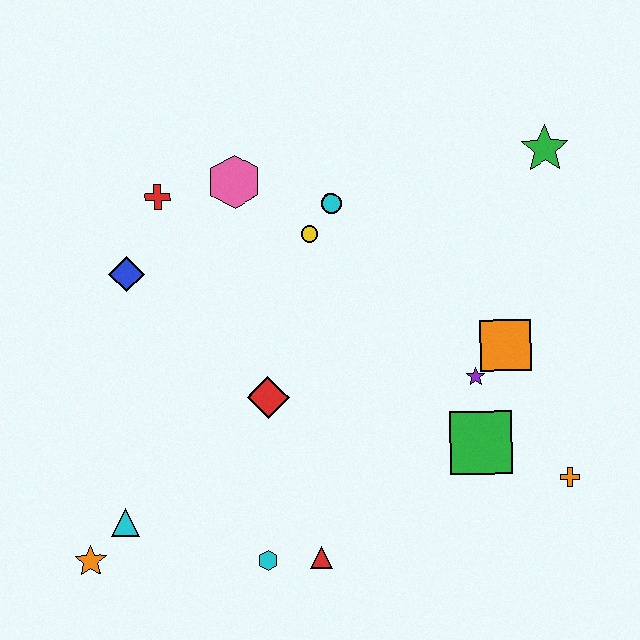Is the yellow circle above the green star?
No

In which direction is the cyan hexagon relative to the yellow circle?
The cyan hexagon is below the yellow circle.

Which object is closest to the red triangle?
The cyan hexagon is closest to the red triangle.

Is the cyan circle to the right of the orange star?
Yes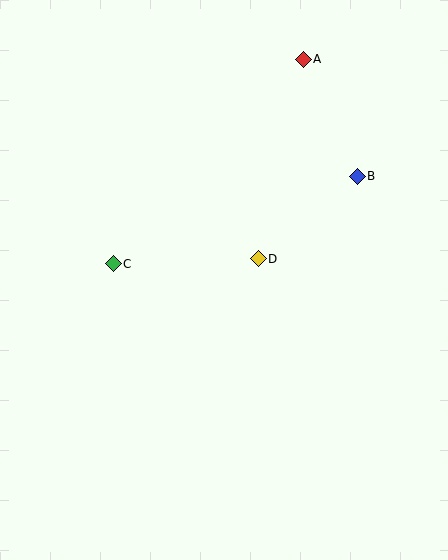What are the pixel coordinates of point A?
Point A is at (303, 59).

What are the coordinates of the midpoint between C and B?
The midpoint between C and B is at (235, 220).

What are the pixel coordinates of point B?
Point B is at (357, 176).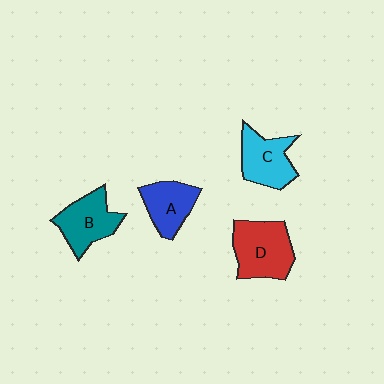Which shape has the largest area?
Shape D (red).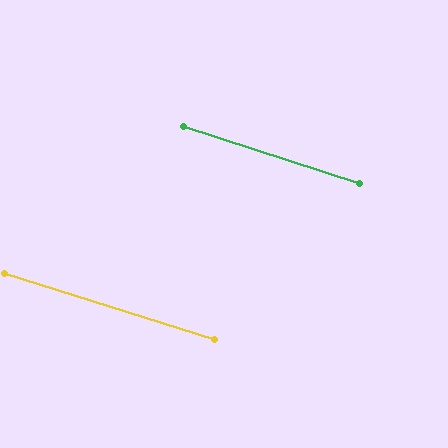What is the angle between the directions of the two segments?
Approximately 0 degrees.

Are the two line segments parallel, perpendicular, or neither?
Parallel — their directions differ by only 0.3°.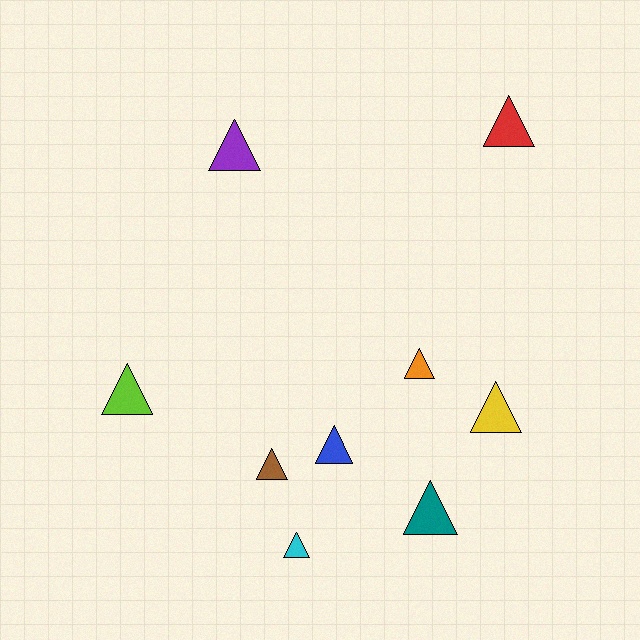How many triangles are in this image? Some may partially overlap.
There are 9 triangles.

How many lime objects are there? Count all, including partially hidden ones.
There is 1 lime object.